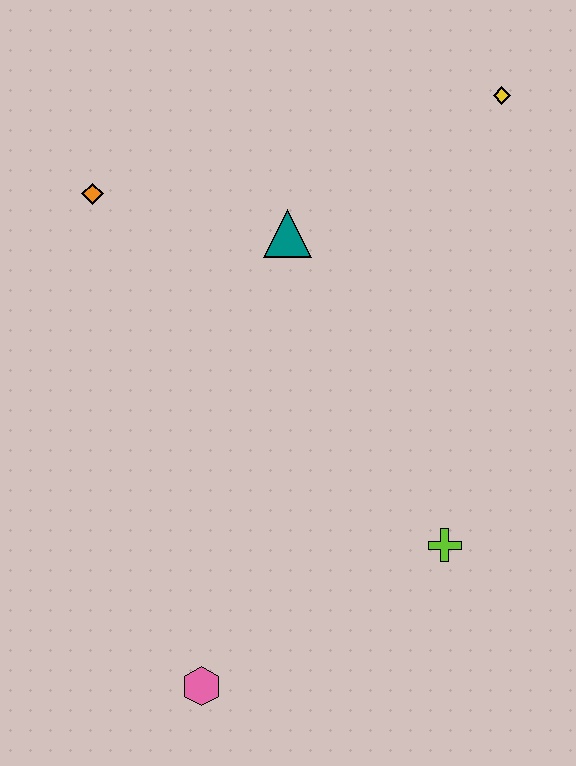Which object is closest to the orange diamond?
The teal triangle is closest to the orange diamond.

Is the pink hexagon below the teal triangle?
Yes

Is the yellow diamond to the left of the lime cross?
No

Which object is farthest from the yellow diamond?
The pink hexagon is farthest from the yellow diamond.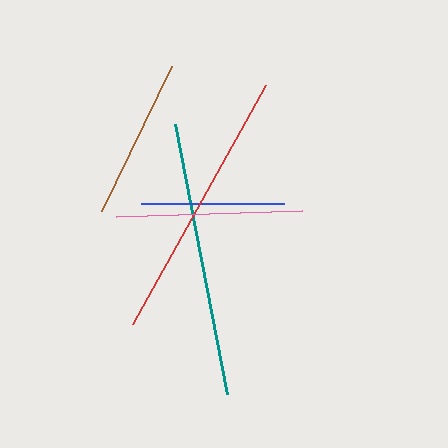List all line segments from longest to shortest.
From longest to shortest: teal, red, pink, brown, blue.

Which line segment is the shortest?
The blue line is the shortest at approximately 143 pixels.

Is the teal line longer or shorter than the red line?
The teal line is longer than the red line.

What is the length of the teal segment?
The teal segment is approximately 275 pixels long.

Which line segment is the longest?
The teal line is the longest at approximately 275 pixels.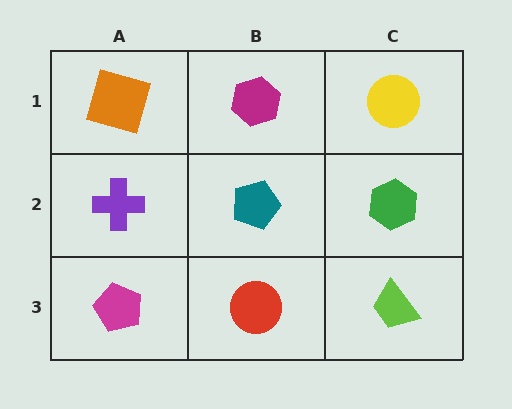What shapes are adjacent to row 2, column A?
An orange square (row 1, column A), a magenta pentagon (row 3, column A), a teal pentagon (row 2, column B).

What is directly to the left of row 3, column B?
A magenta pentagon.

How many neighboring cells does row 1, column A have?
2.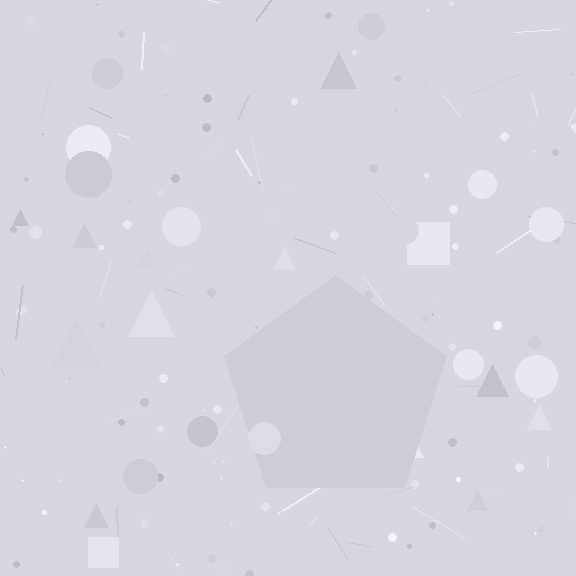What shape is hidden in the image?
A pentagon is hidden in the image.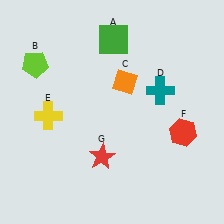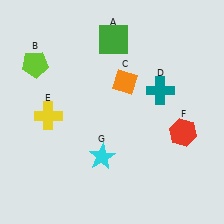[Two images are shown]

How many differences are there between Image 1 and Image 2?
There is 1 difference between the two images.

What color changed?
The star (G) changed from red in Image 1 to cyan in Image 2.